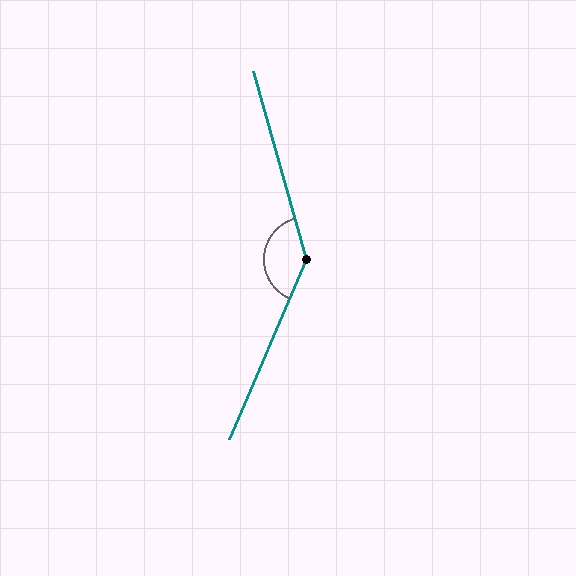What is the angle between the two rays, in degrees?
Approximately 141 degrees.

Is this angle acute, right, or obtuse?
It is obtuse.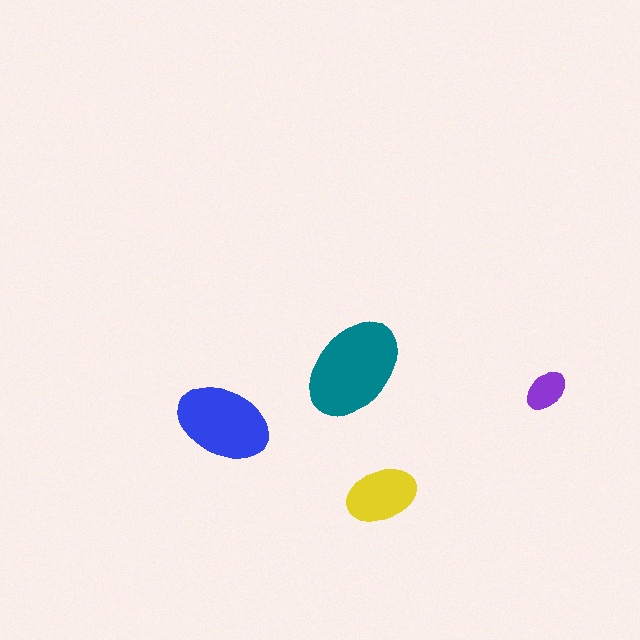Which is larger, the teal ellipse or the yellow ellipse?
The teal one.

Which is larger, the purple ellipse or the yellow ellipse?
The yellow one.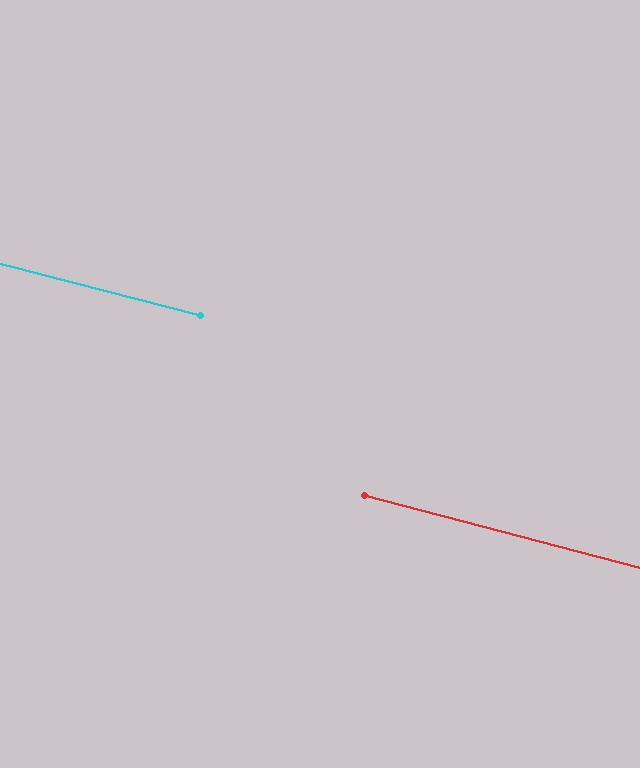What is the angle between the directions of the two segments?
Approximately 0 degrees.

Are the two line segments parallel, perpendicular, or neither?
Parallel — their directions differ by only 0.3°.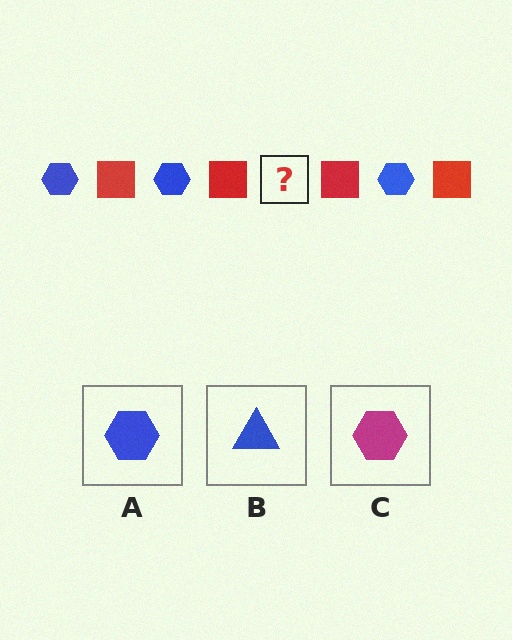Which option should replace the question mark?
Option A.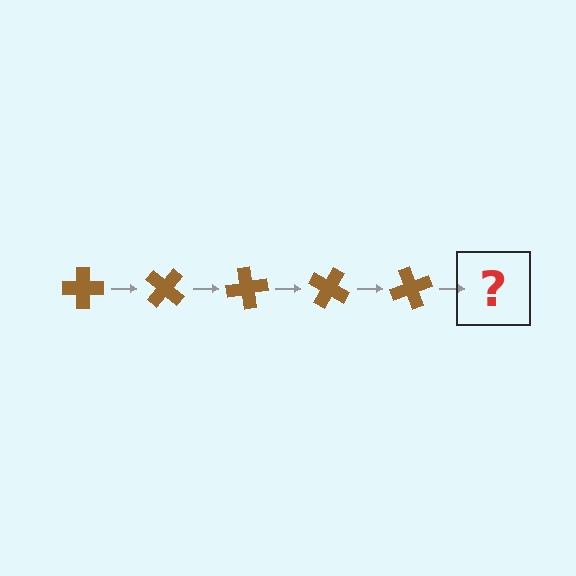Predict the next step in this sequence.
The next step is a brown cross rotated 200 degrees.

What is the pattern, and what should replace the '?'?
The pattern is that the cross rotates 40 degrees each step. The '?' should be a brown cross rotated 200 degrees.